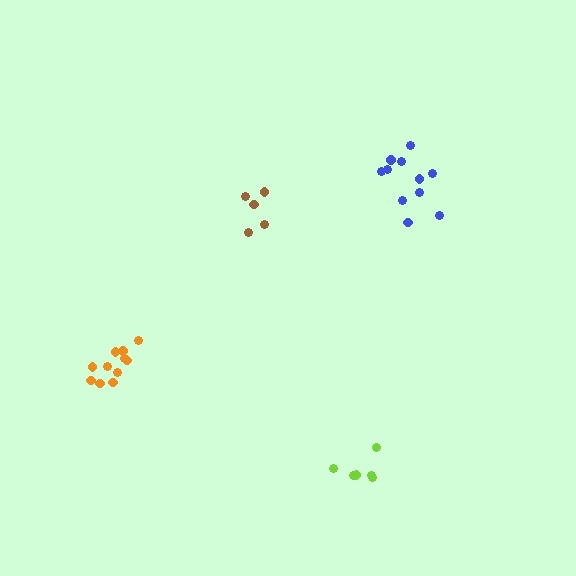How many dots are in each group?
Group 1: 11 dots, Group 2: 6 dots, Group 3: 11 dots, Group 4: 5 dots (33 total).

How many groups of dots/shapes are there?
There are 4 groups.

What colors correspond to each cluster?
The clusters are colored: orange, lime, blue, brown.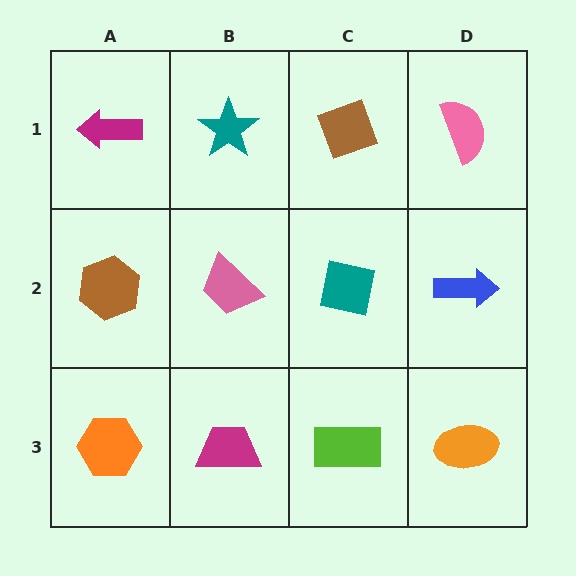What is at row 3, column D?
An orange ellipse.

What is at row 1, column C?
A brown diamond.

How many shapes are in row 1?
4 shapes.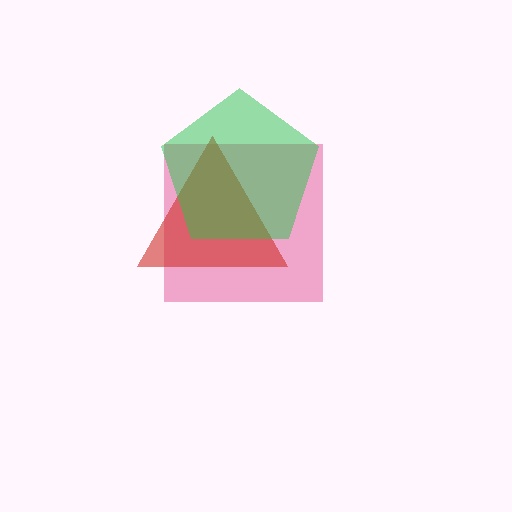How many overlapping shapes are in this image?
There are 3 overlapping shapes in the image.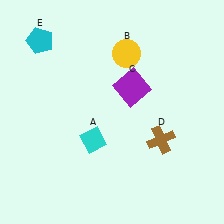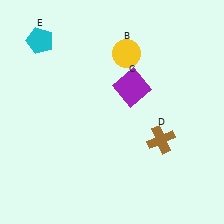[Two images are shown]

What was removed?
The cyan diamond (A) was removed in Image 2.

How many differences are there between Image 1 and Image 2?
There is 1 difference between the two images.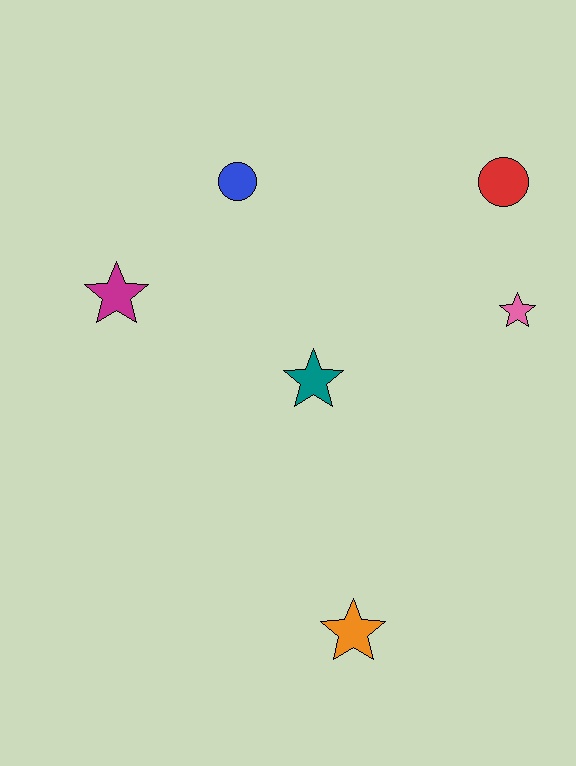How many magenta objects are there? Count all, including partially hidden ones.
There is 1 magenta object.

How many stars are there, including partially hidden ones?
There are 4 stars.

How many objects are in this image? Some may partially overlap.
There are 6 objects.